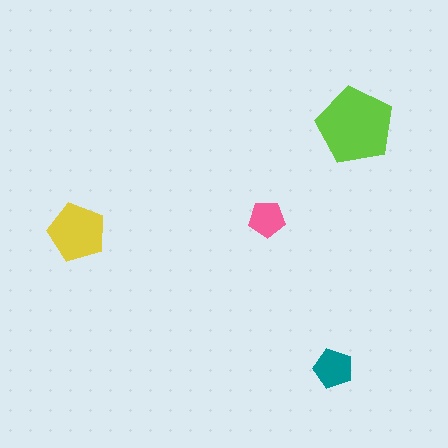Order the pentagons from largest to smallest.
the lime one, the yellow one, the teal one, the pink one.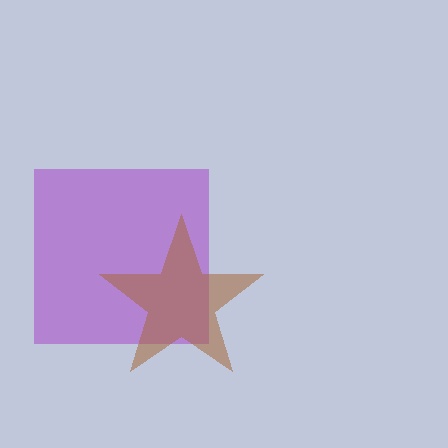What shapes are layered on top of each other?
The layered shapes are: a purple square, a brown star.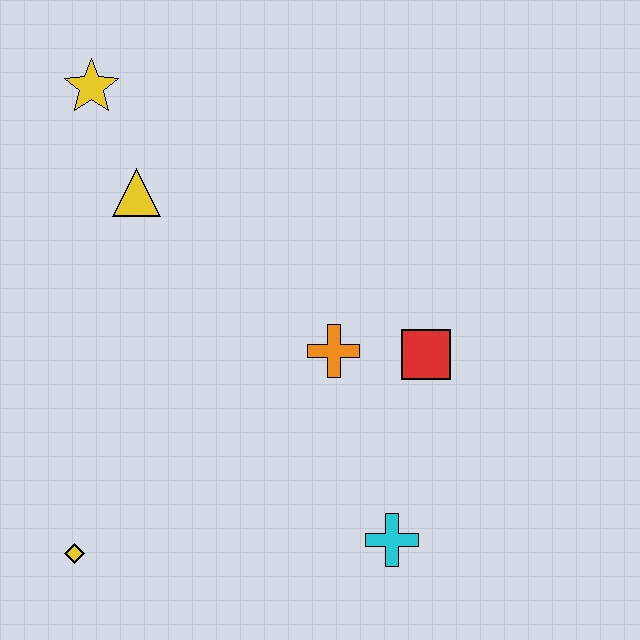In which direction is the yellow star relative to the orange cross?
The yellow star is above the orange cross.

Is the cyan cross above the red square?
No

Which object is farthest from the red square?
The yellow star is farthest from the red square.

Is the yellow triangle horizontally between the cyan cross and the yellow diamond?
Yes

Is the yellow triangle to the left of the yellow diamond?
No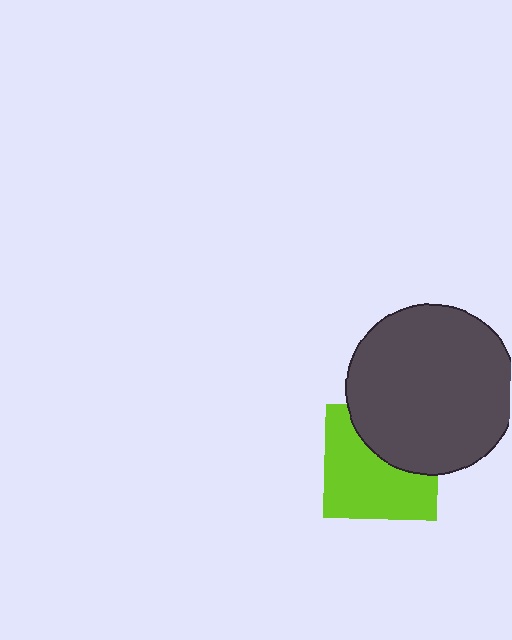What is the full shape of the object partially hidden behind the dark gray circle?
The partially hidden object is a lime square.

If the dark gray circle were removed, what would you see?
You would see the complete lime square.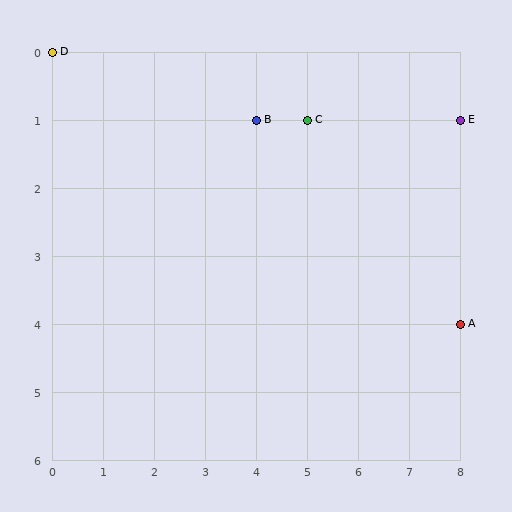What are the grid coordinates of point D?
Point D is at grid coordinates (0, 0).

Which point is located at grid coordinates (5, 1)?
Point C is at (5, 1).